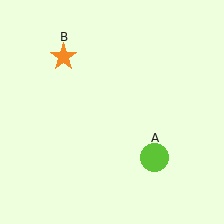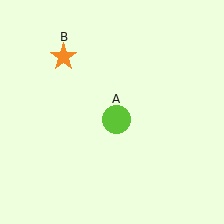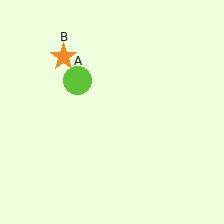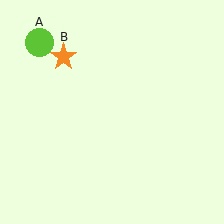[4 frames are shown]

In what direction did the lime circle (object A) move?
The lime circle (object A) moved up and to the left.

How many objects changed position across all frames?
1 object changed position: lime circle (object A).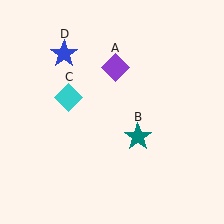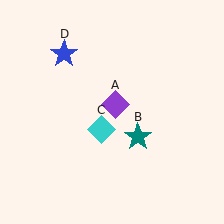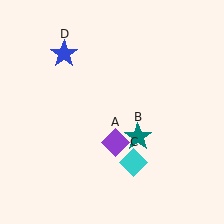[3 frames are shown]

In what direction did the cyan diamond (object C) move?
The cyan diamond (object C) moved down and to the right.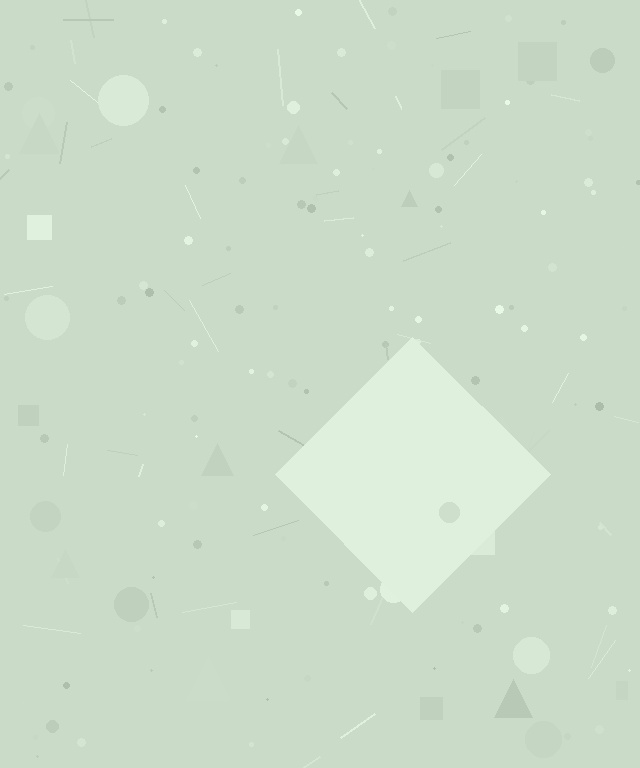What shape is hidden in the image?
A diamond is hidden in the image.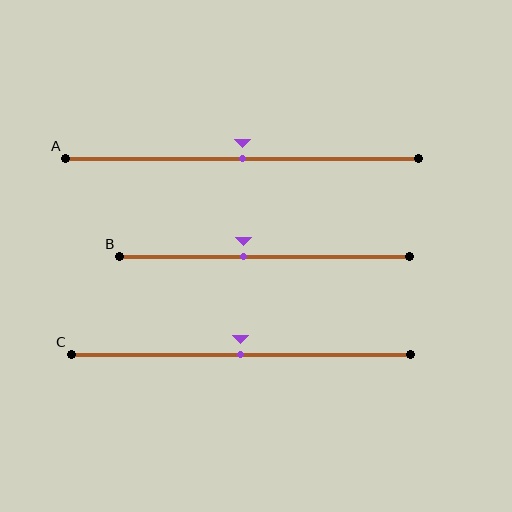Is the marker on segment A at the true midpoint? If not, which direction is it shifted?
Yes, the marker on segment A is at the true midpoint.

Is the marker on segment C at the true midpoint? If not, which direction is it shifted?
Yes, the marker on segment C is at the true midpoint.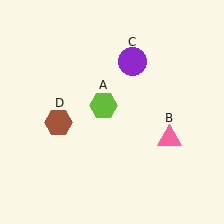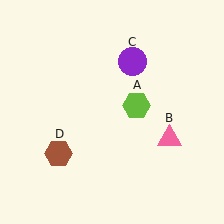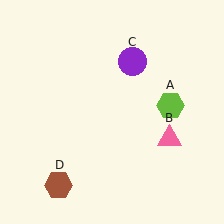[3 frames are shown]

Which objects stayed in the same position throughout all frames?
Pink triangle (object B) and purple circle (object C) remained stationary.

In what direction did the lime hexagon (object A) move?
The lime hexagon (object A) moved right.